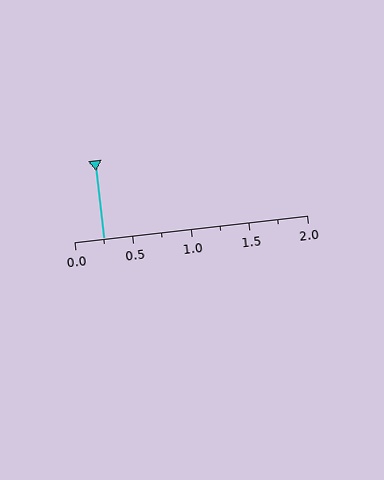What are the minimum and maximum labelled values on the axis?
The axis runs from 0.0 to 2.0.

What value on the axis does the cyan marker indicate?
The marker indicates approximately 0.25.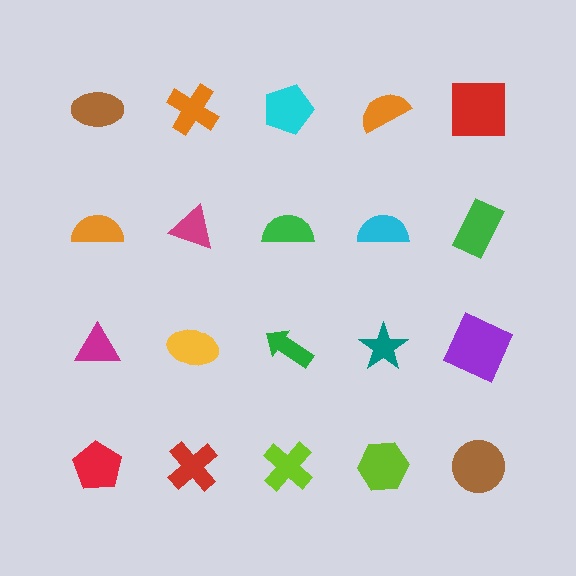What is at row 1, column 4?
An orange semicircle.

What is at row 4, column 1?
A red pentagon.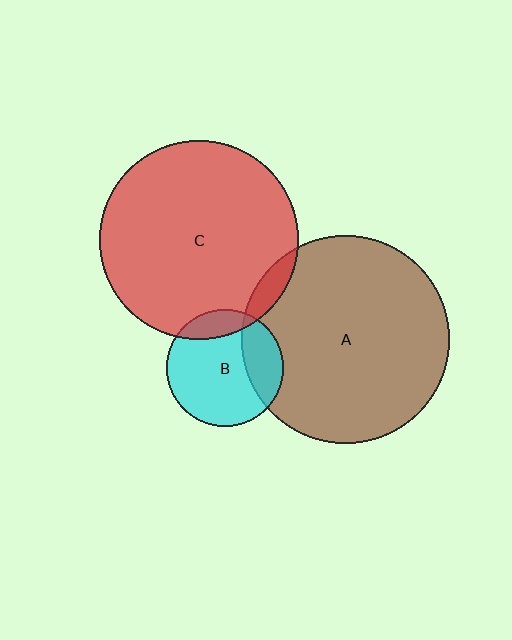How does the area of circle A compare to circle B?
Approximately 3.1 times.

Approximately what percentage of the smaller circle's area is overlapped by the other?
Approximately 5%.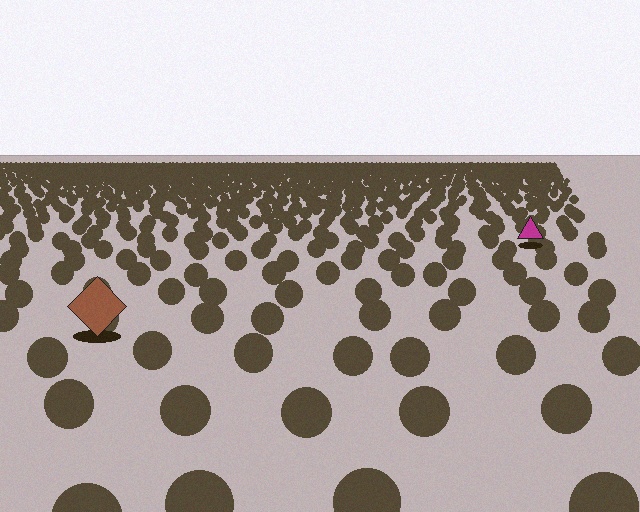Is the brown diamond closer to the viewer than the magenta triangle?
Yes. The brown diamond is closer — you can tell from the texture gradient: the ground texture is coarser near it.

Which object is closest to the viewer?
The brown diamond is closest. The texture marks near it are larger and more spread out.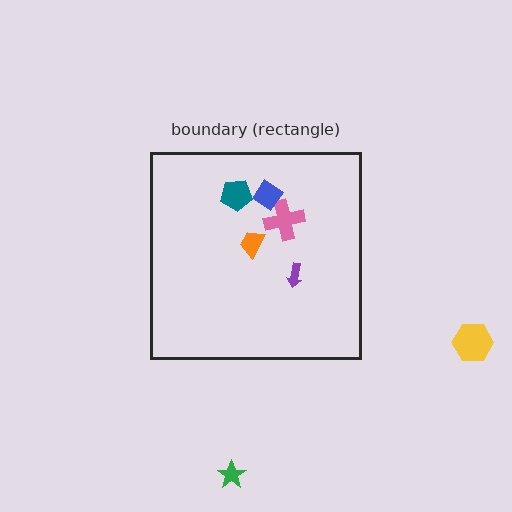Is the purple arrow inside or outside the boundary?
Inside.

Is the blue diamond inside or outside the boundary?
Inside.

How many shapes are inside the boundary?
5 inside, 2 outside.